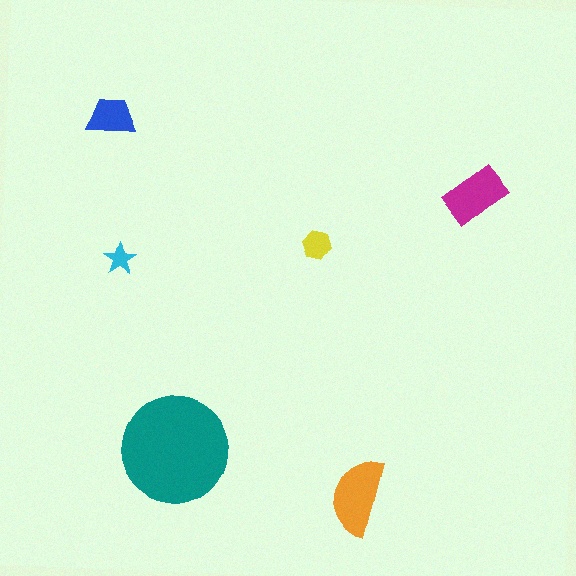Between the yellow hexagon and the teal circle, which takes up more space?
The teal circle.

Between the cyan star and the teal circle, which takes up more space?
The teal circle.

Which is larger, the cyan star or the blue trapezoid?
The blue trapezoid.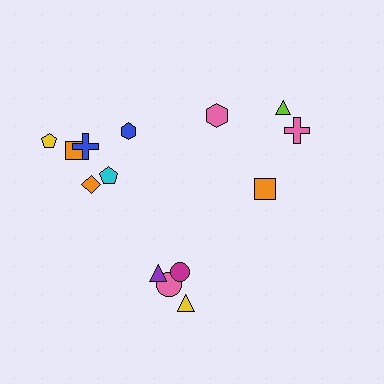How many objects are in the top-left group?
There are 6 objects.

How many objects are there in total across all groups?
There are 14 objects.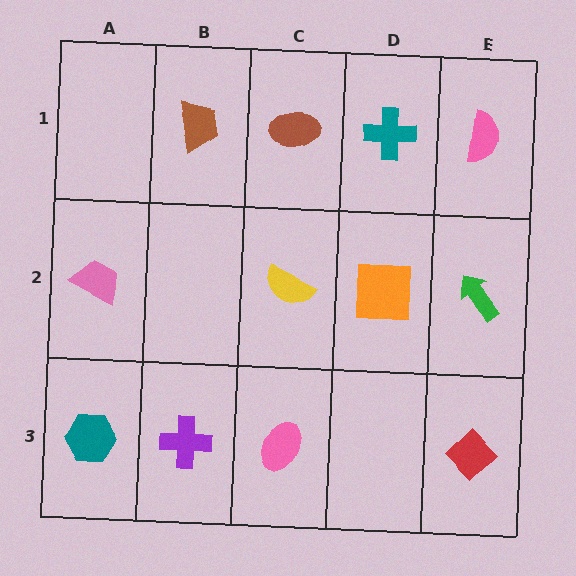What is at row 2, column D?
An orange square.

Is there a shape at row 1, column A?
No, that cell is empty.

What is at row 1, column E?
A pink semicircle.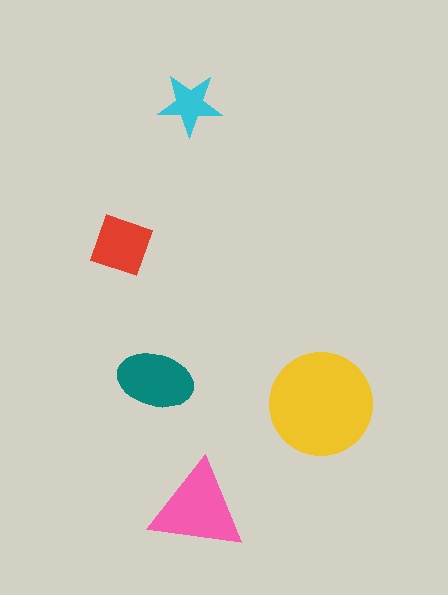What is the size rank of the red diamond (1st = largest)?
4th.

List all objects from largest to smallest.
The yellow circle, the pink triangle, the teal ellipse, the red diamond, the cyan star.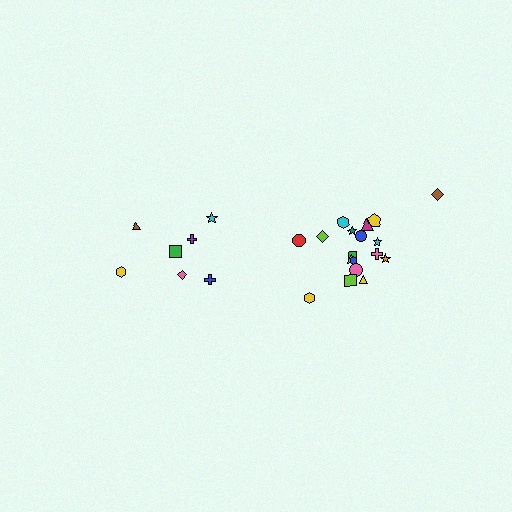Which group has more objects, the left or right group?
The right group.